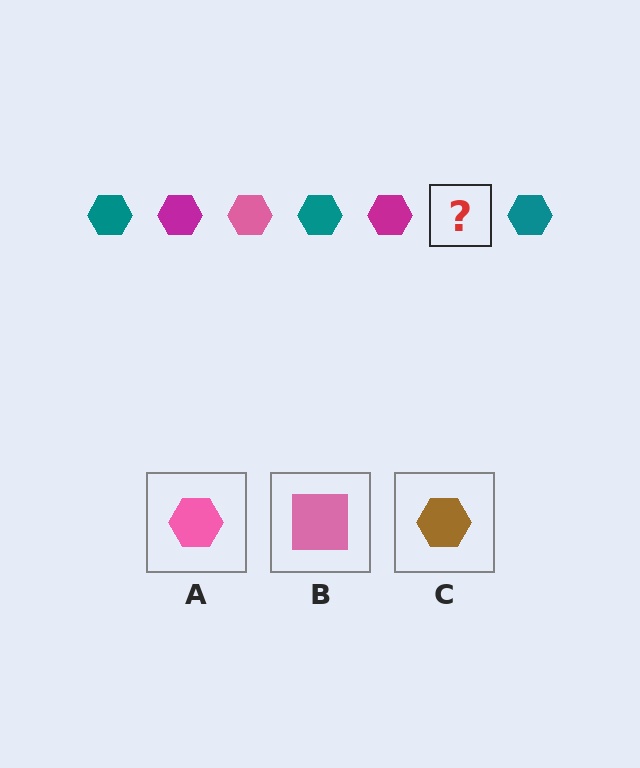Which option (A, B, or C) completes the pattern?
A.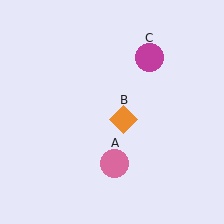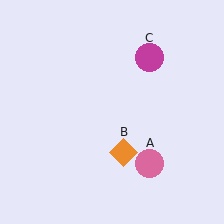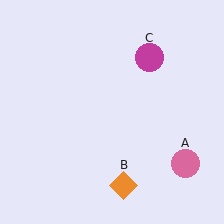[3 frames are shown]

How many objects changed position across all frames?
2 objects changed position: pink circle (object A), orange diamond (object B).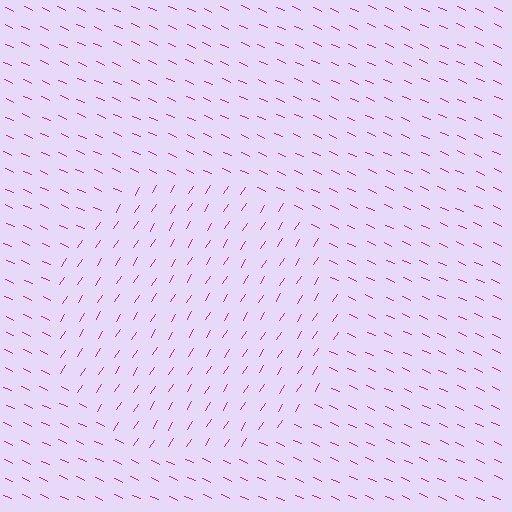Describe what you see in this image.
The image is filled with small magenta line segments. A circle region in the image has lines oriented differently from the surrounding lines, creating a visible texture boundary.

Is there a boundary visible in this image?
Yes, there is a texture boundary formed by a change in line orientation.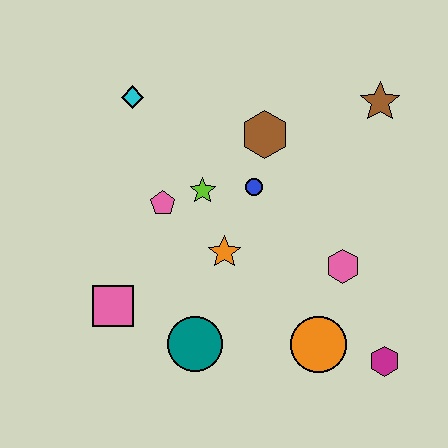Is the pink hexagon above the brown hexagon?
No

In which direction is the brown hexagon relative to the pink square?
The brown hexagon is above the pink square.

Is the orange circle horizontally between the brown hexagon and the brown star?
Yes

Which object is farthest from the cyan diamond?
The magenta hexagon is farthest from the cyan diamond.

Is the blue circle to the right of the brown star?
No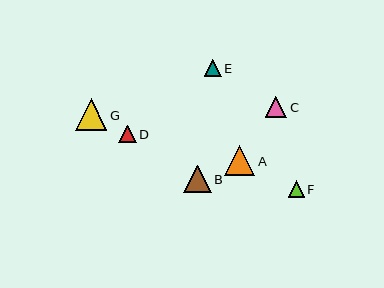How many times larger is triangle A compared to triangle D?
Triangle A is approximately 1.7 times the size of triangle D.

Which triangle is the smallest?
Triangle F is the smallest with a size of approximately 16 pixels.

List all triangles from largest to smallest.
From largest to smallest: G, A, B, C, D, E, F.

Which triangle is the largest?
Triangle G is the largest with a size of approximately 32 pixels.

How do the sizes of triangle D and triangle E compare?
Triangle D and triangle E are approximately the same size.